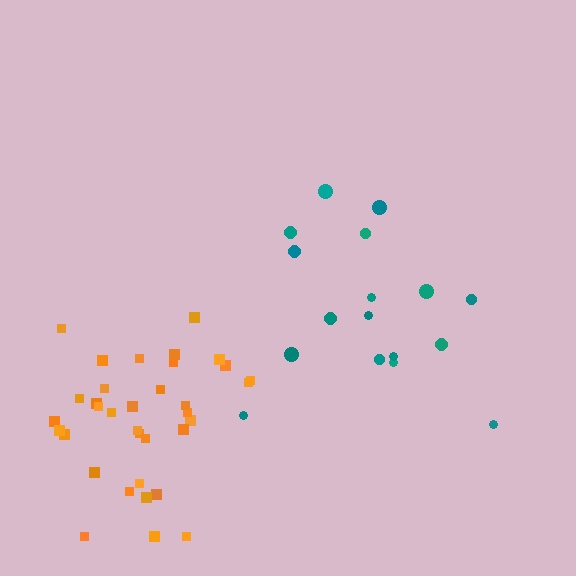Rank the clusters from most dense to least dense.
orange, teal.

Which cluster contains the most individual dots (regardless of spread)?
Orange (35).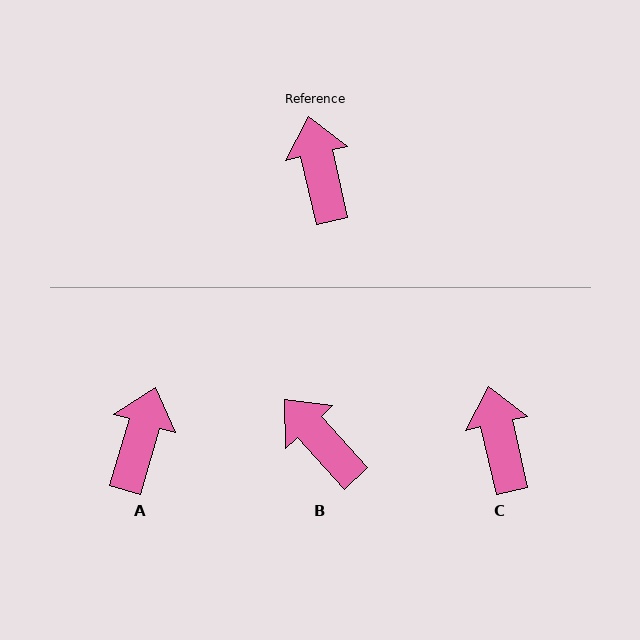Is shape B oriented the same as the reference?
No, it is off by about 30 degrees.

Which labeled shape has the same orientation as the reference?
C.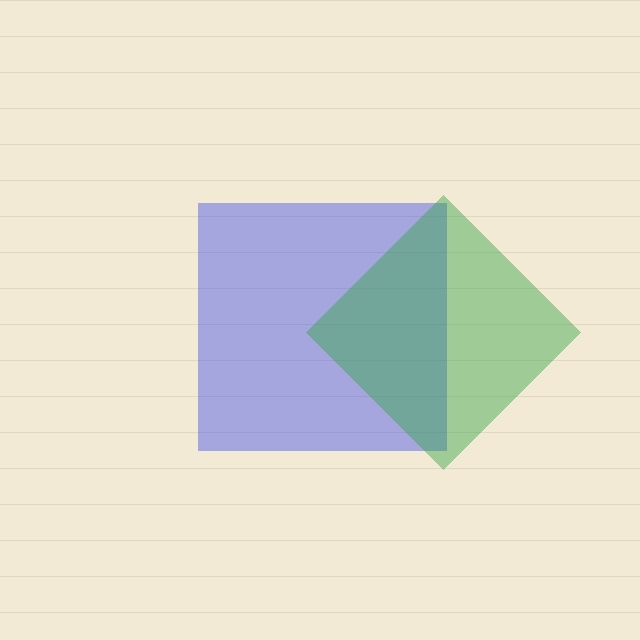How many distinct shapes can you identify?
There are 2 distinct shapes: a blue square, a green diamond.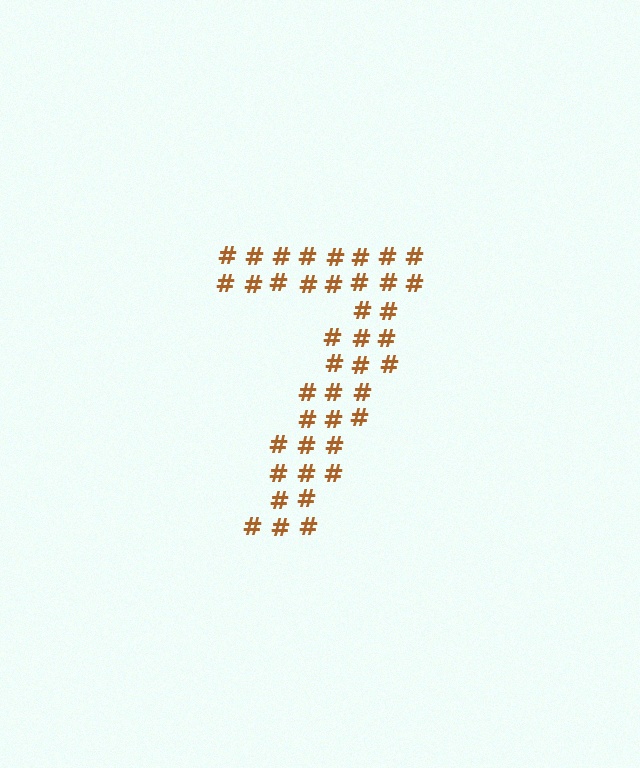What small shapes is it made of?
It is made of small hash symbols.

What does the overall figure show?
The overall figure shows the digit 7.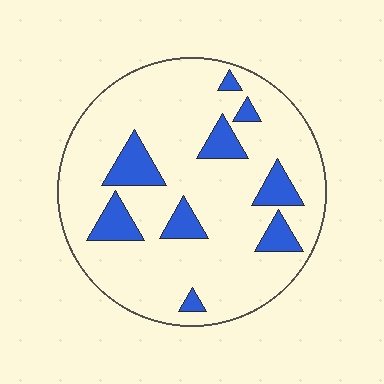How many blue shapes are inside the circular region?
9.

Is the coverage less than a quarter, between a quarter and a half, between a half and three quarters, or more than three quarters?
Less than a quarter.